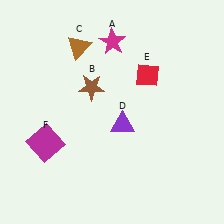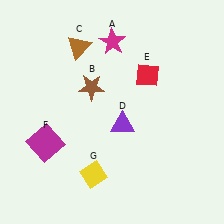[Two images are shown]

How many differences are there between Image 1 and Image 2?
There is 1 difference between the two images.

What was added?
A yellow diamond (G) was added in Image 2.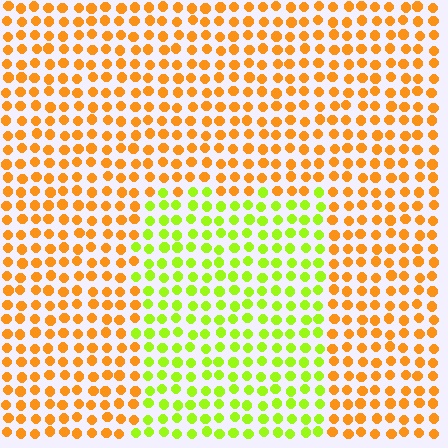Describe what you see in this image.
The image is filled with small orange elements in a uniform arrangement. A rectangle-shaped region is visible where the elements are tinted to a slightly different hue, forming a subtle color boundary.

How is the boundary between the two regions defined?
The boundary is defined purely by a slight shift in hue (about 53 degrees). Spacing, size, and orientation are identical on both sides.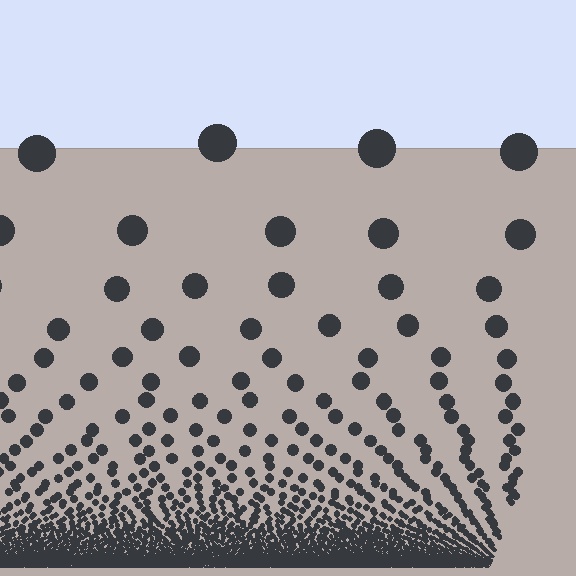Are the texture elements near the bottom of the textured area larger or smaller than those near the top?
Smaller. The gradient is inverted — elements near the bottom are smaller and denser.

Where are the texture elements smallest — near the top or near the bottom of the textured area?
Near the bottom.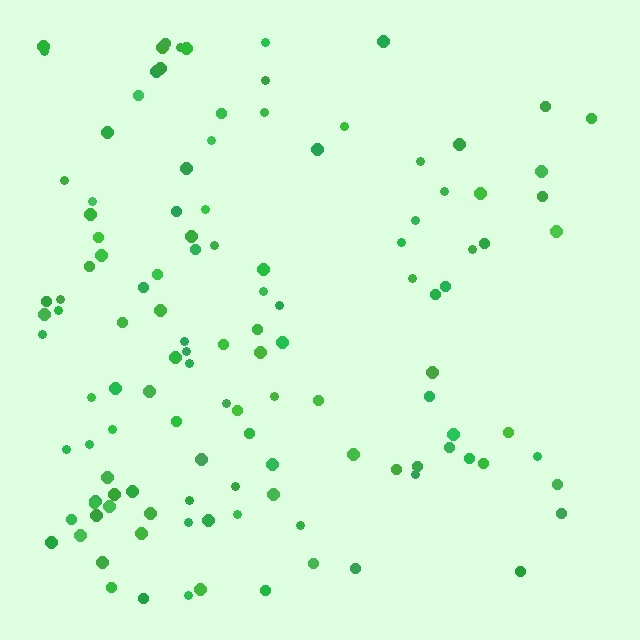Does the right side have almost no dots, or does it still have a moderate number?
Still a moderate number, just noticeably fewer than the left.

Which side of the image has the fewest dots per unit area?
The right.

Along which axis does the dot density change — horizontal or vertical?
Horizontal.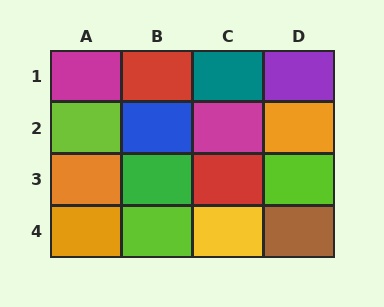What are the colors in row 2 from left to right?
Lime, blue, magenta, orange.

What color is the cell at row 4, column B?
Lime.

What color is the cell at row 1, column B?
Red.